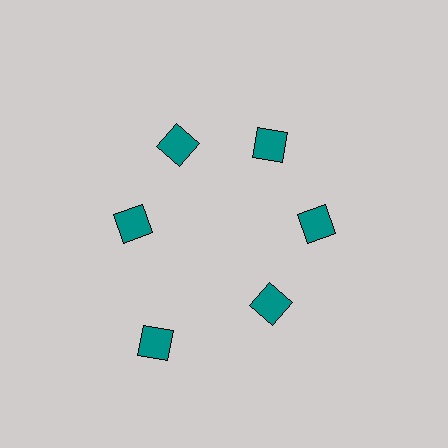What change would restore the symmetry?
The symmetry would be restored by moving it inward, back onto the ring so that all 6 diamonds sit at equal angles and equal distance from the center.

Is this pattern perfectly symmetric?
No. The 6 teal diamonds are arranged in a ring, but one element near the 7 o'clock position is pushed outward from the center, breaking the 6-fold rotational symmetry.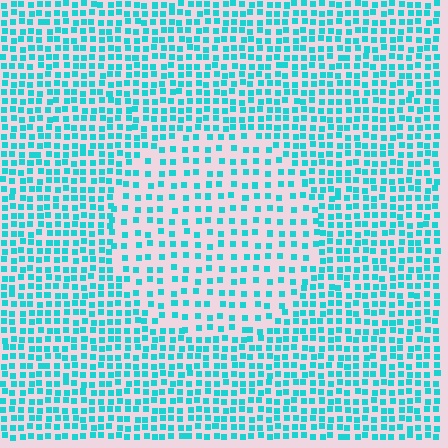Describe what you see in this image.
The image contains small cyan elements arranged at two different densities. A circle-shaped region is visible where the elements are less densely packed than the surrounding area.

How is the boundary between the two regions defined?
The boundary is defined by a change in element density (approximately 1.8x ratio). All elements are the same color, size, and shape.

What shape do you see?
I see a circle.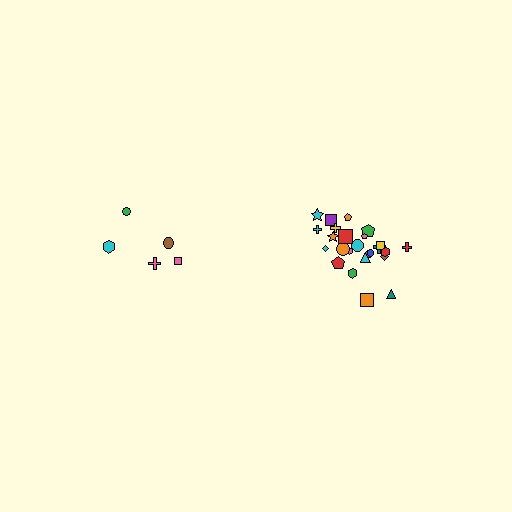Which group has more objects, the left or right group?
The right group.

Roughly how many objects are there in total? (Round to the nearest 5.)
Roughly 30 objects in total.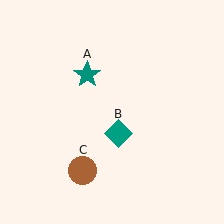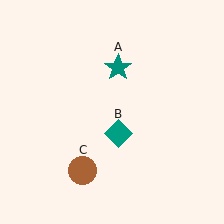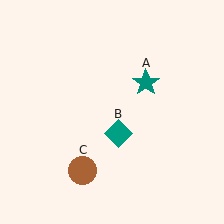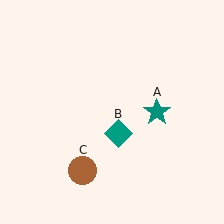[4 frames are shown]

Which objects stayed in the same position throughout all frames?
Teal diamond (object B) and brown circle (object C) remained stationary.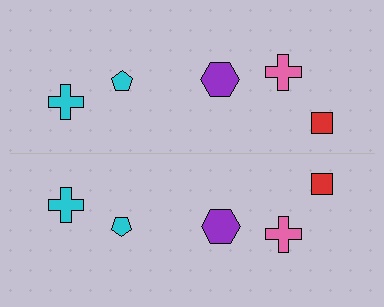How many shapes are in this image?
There are 10 shapes in this image.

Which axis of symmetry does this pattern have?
The pattern has a horizontal axis of symmetry running through the center of the image.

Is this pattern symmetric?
Yes, this pattern has bilateral (reflection) symmetry.